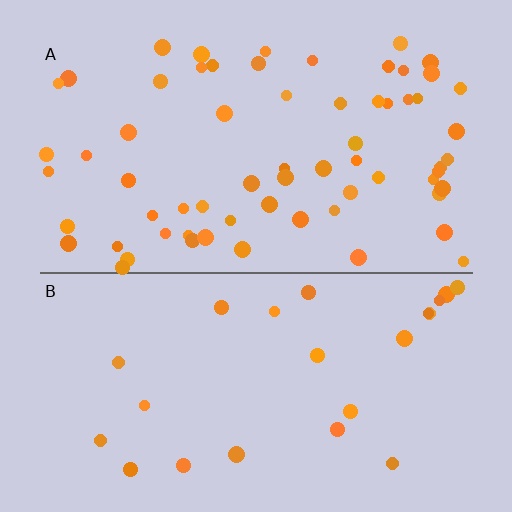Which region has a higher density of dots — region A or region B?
A (the top).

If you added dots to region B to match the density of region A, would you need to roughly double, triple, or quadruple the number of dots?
Approximately triple.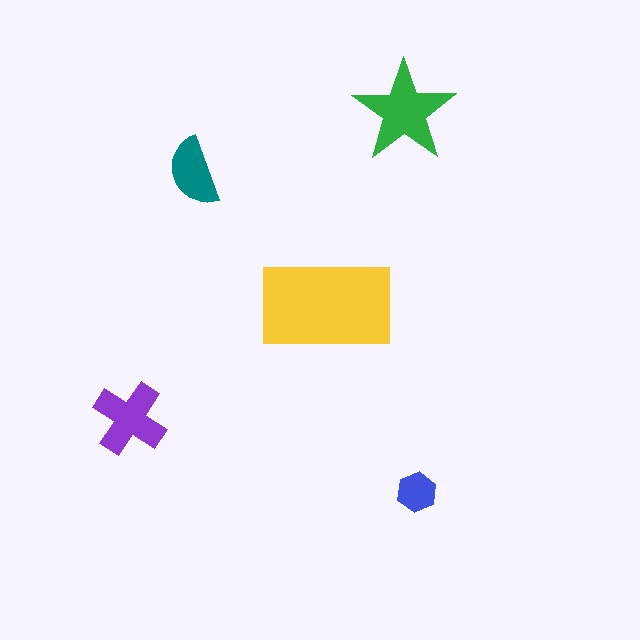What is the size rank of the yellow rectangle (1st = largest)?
1st.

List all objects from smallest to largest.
The blue hexagon, the teal semicircle, the purple cross, the green star, the yellow rectangle.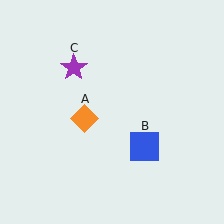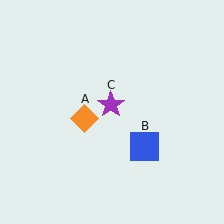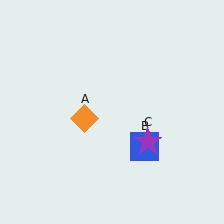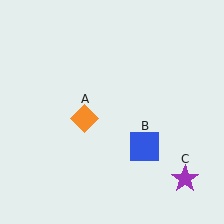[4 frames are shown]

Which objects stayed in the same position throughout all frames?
Orange diamond (object A) and blue square (object B) remained stationary.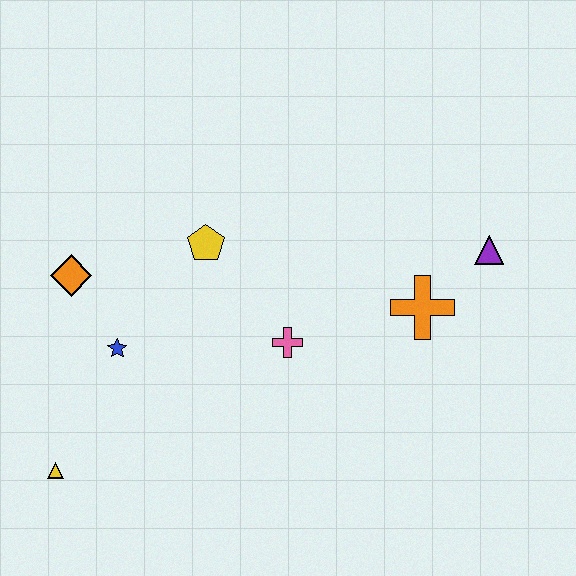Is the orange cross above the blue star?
Yes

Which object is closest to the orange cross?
The purple triangle is closest to the orange cross.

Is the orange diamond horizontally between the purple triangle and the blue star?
No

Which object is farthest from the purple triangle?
The yellow triangle is farthest from the purple triangle.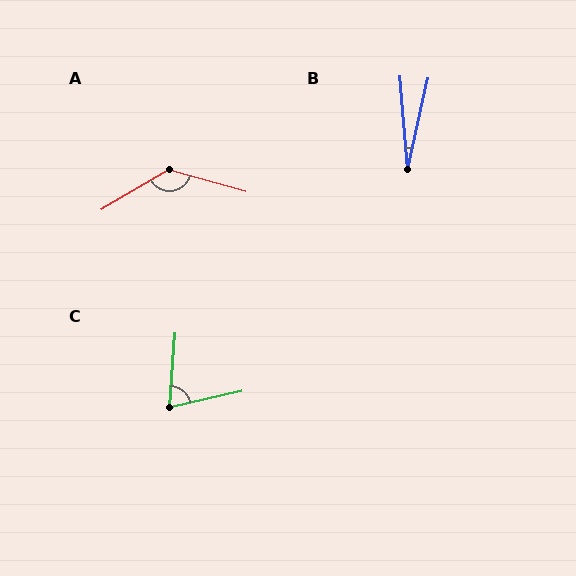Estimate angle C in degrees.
Approximately 73 degrees.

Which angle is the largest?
A, at approximately 133 degrees.